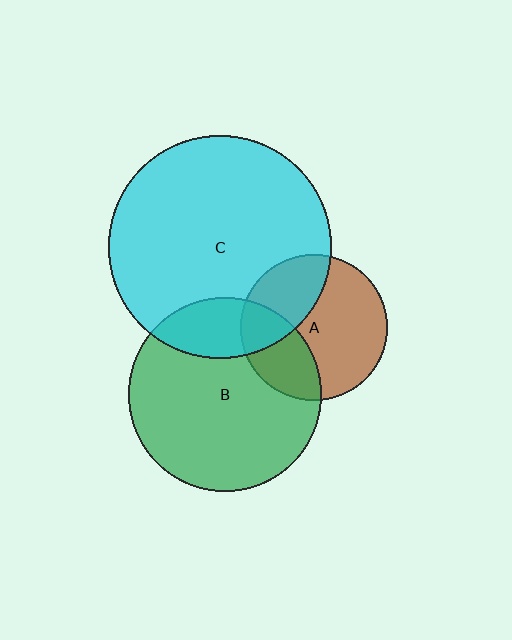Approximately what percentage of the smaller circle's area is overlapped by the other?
Approximately 35%.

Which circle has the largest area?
Circle C (cyan).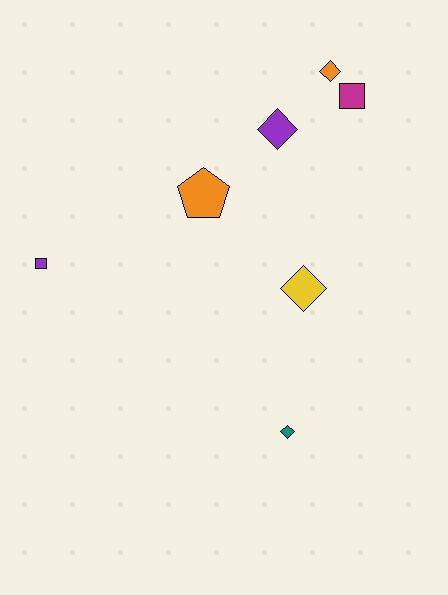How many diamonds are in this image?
There are 4 diamonds.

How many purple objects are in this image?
There are 2 purple objects.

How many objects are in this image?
There are 7 objects.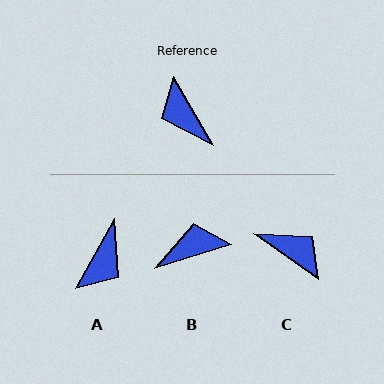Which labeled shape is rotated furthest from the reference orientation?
C, about 156 degrees away.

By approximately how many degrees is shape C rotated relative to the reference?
Approximately 156 degrees clockwise.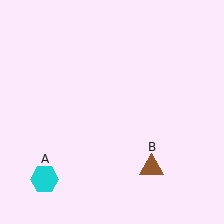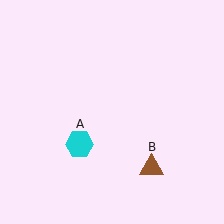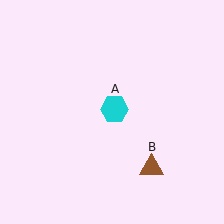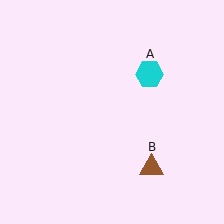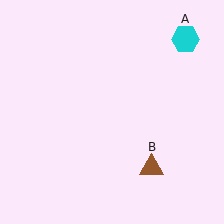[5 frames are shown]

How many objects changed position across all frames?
1 object changed position: cyan hexagon (object A).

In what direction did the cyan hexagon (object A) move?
The cyan hexagon (object A) moved up and to the right.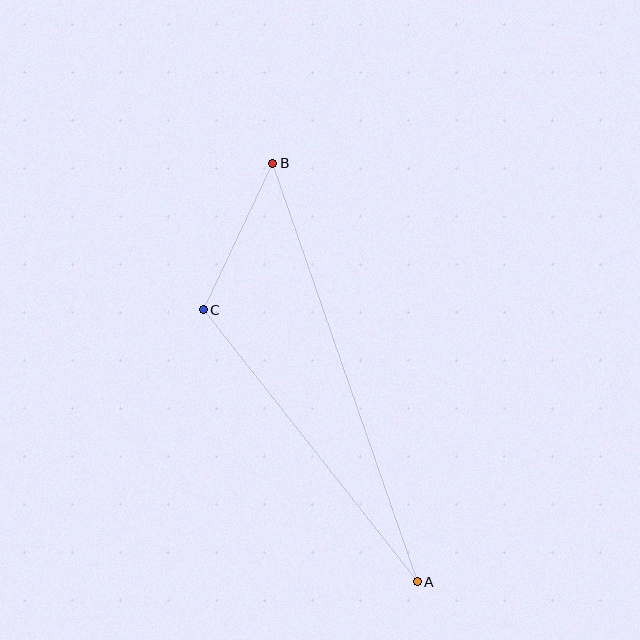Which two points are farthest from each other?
Points A and B are farthest from each other.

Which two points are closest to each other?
Points B and C are closest to each other.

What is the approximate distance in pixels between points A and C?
The distance between A and C is approximately 347 pixels.